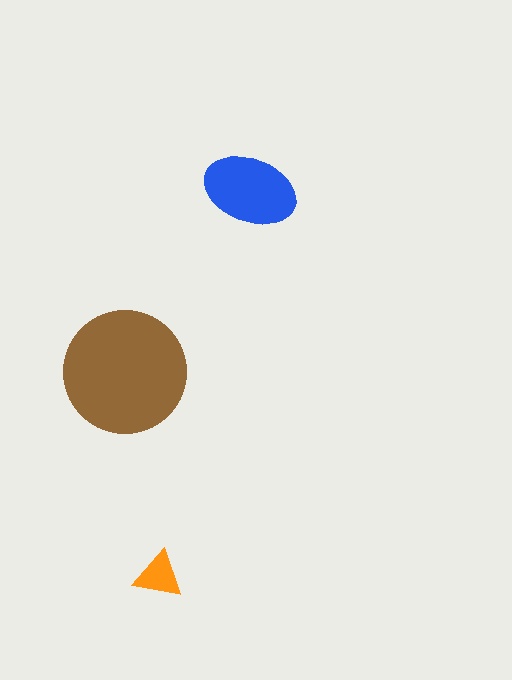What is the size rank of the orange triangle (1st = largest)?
3rd.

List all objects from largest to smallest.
The brown circle, the blue ellipse, the orange triangle.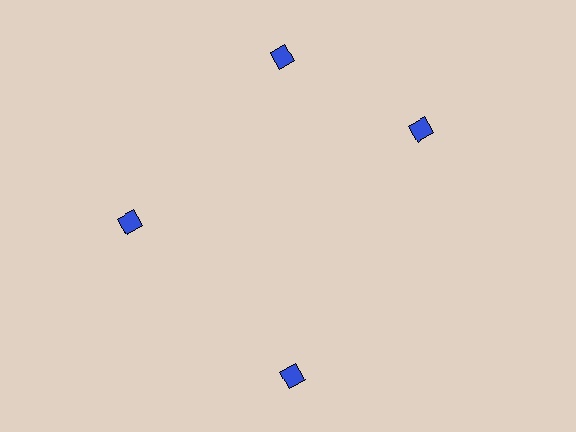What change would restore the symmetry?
The symmetry would be restored by rotating it back into even spacing with its neighbors so that all 4 diamonds sit at equal angles and equal distance from the center.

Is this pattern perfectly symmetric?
No. The 4 blue diamonds are arranged in a ring, but one element near the 3 o'clock position is rotated out of alignment along the ring, breaking the 4-fold rotational symmetry.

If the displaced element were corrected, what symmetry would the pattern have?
It would have 4-fold rotational symmetry — the pattern would map onto itself every 90 degrees.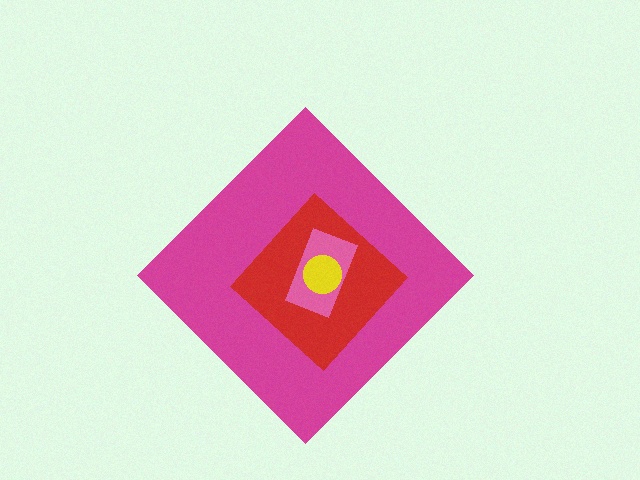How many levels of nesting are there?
4.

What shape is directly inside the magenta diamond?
The red diamond.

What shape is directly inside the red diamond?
The pink rectangle.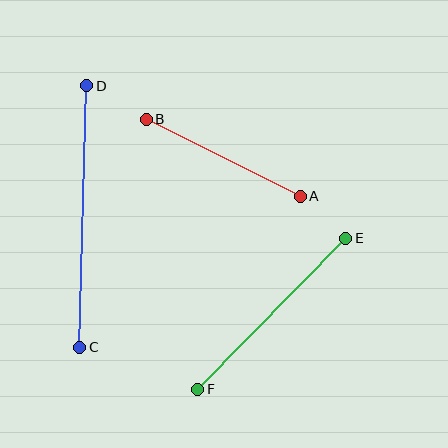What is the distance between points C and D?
The distance is approximately 262 pixels.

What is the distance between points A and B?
The distance is approximately 172 pixels.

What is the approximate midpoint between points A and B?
The midpoint is at approximately (223, 158) pixels.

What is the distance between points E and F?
The distance is approximately 212 pixels.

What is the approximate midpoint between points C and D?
The midpoint is at approximately (83, 216) pixels.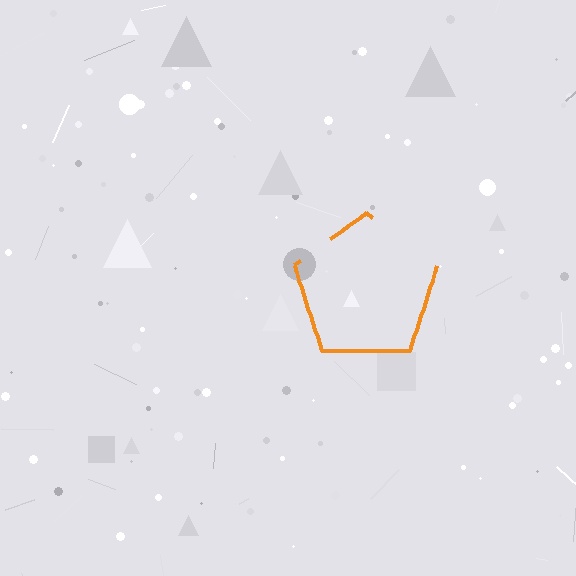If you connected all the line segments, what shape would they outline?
They would outline a pentagon.